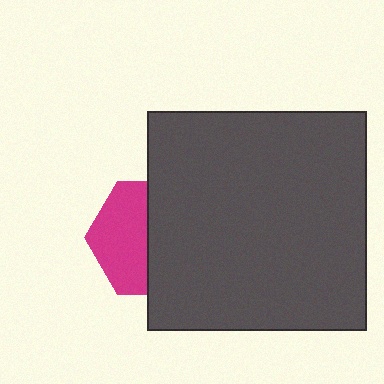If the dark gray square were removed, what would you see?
You would see the complete magenta hexagon.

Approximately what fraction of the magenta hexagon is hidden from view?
Roughly 52% of the magenta hexagon is hidden behind the dark gray square.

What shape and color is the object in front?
The object in front is a dark gray square.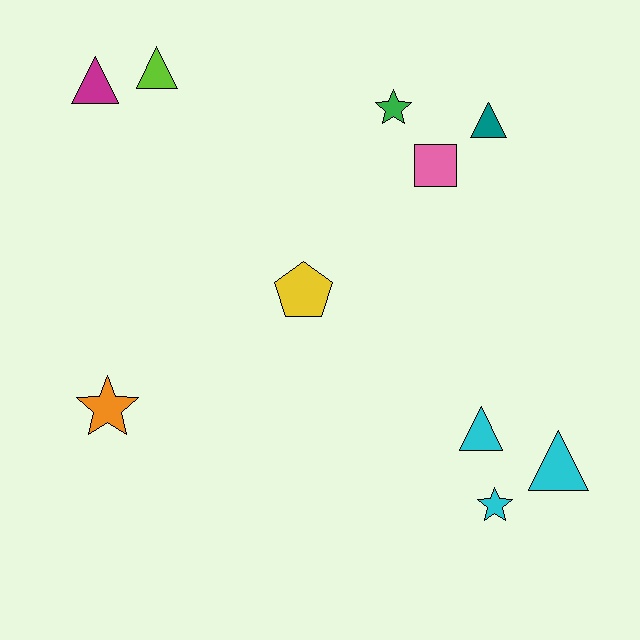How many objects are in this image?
There are 10 objects.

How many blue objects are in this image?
There are no blue objects.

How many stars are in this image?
There are 3 stars.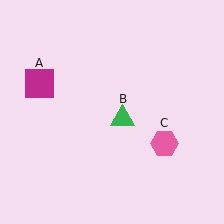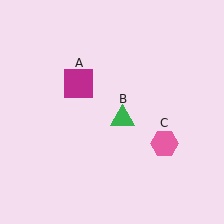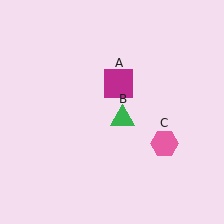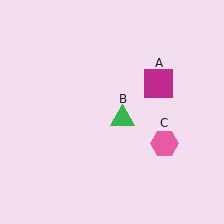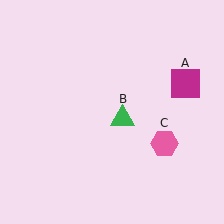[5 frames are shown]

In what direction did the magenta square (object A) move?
The magenta square (object A) moved right.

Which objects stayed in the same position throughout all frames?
Green triangle (object B) and pink hexagon (object C) remained stationary.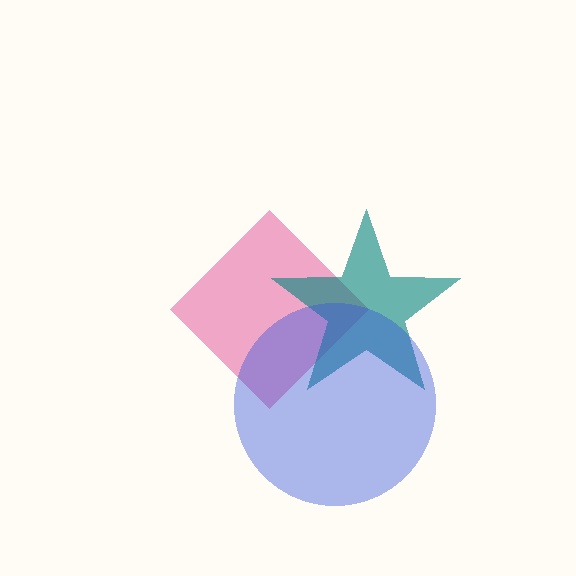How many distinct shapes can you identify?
There are 3 distinct shapes: a pink diamond, a teal star, a blue circle.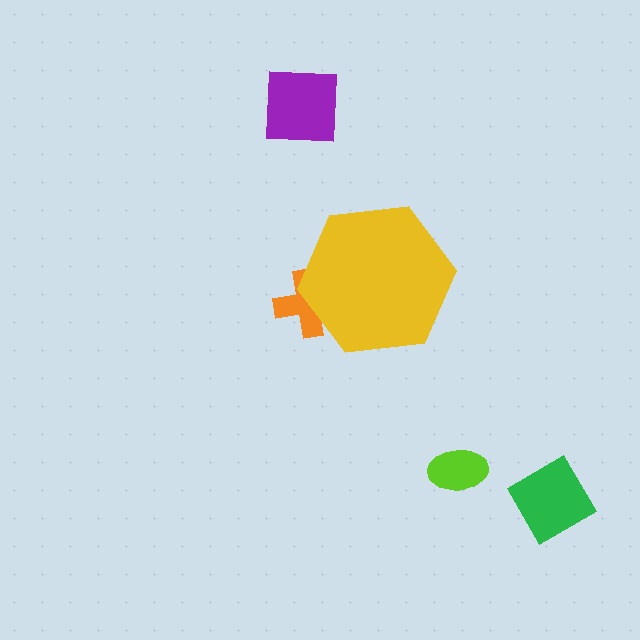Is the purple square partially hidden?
No, the purple square is fully visible.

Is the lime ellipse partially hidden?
No, the lime ellipse is fully visible.